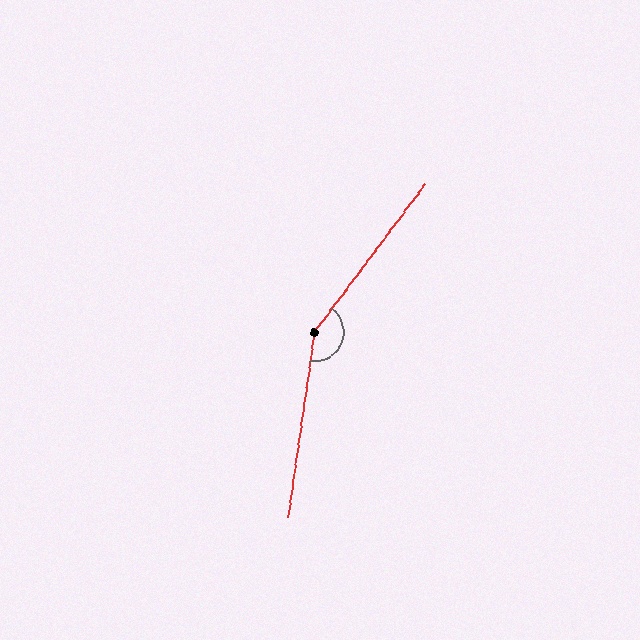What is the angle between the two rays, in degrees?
Approximately 151 degrees.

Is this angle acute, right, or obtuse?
It is obtuse.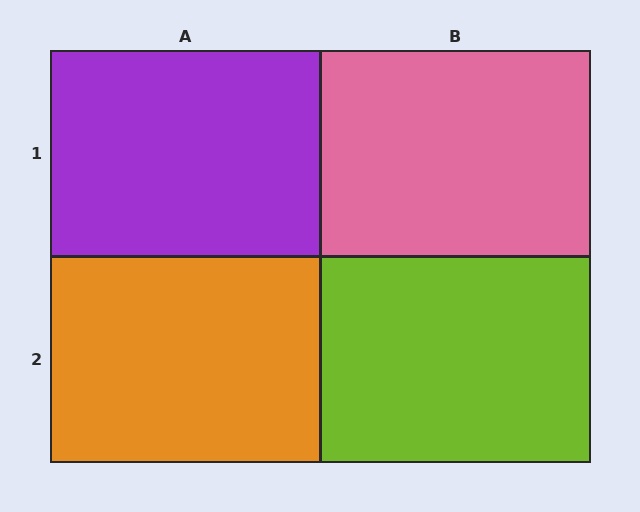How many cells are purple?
1 cell is purple.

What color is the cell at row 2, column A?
Orange.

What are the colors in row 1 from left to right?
Purple, pink.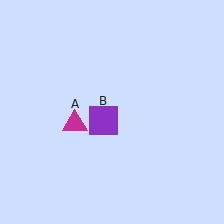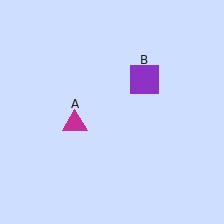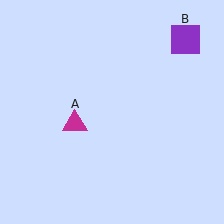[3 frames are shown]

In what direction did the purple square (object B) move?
The purple square (object B) moved up and to the right.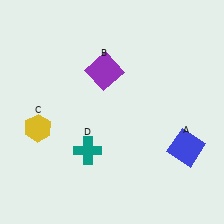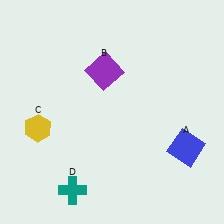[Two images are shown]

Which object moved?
The teal cross (D) moved down.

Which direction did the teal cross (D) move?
The teal cross (D) moved down.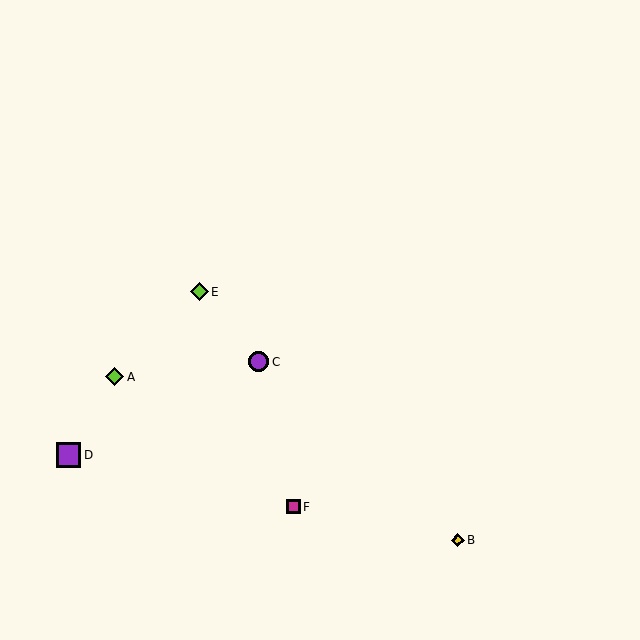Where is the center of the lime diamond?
The center of the lime diamond is at (199, 292).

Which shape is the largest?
The purple square (labeled D) is the largest.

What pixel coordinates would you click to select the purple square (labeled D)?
Click at (69, 455) to select the purple square D.